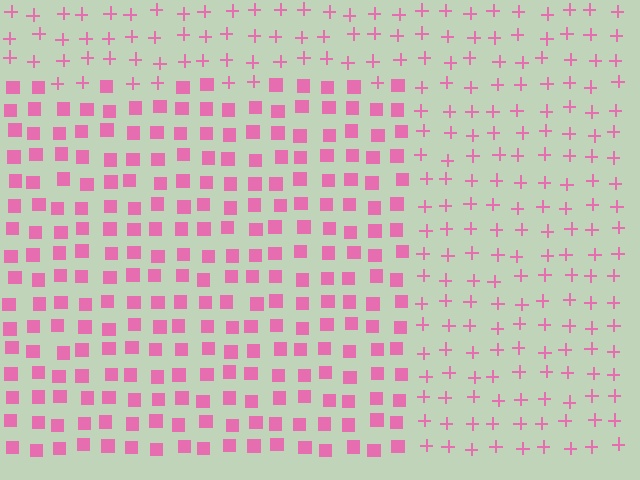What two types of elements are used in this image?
The image uses squares inside the rectangle region and plus signs outside it.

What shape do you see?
I see a rectangle.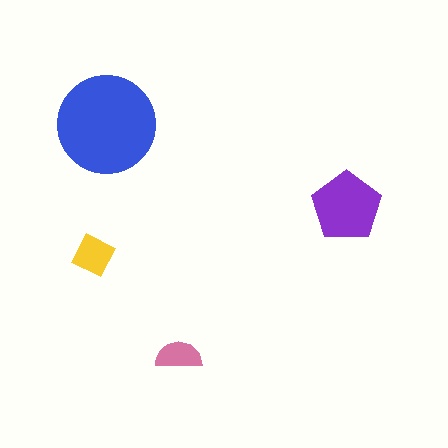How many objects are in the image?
There are 4 objects in the image.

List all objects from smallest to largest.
The pink semicircle, the yellow diamond, the purple pentagon, the blue circle.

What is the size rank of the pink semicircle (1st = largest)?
4th.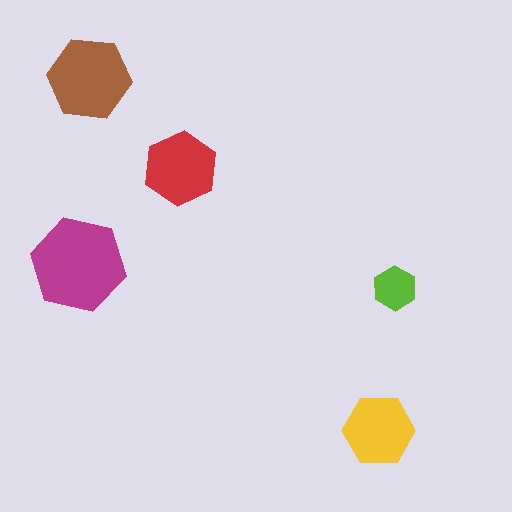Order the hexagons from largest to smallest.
the magenta one, the brown one, the red one, the yellow one, the lime one.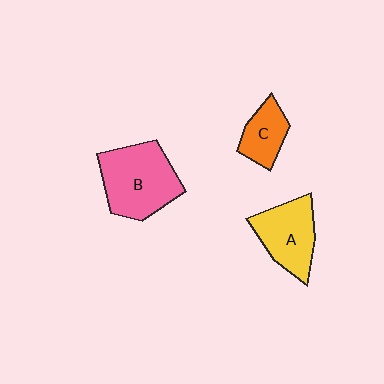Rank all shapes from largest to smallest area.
From largest to smallest: B (pink), A (yellow), C (orange).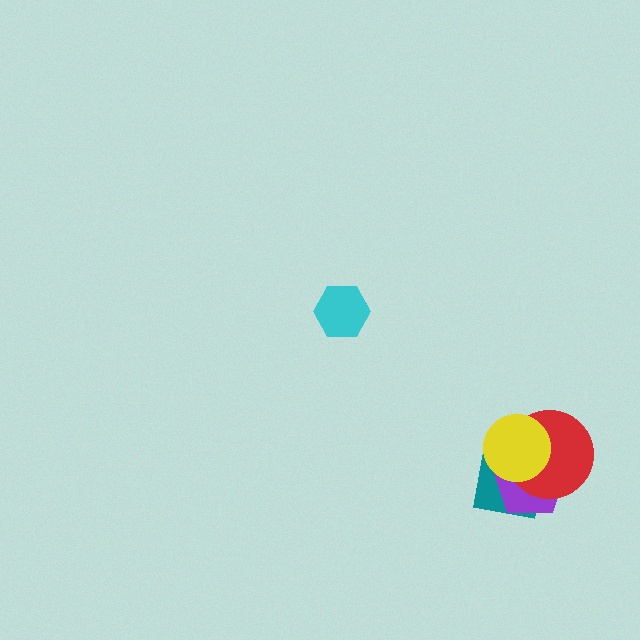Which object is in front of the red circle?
The yellow circle is in front of the red circle.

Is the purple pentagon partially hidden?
Yes, it is partially covered by another shape.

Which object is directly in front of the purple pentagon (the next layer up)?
The red circle is directly in front of the purple pentagon.